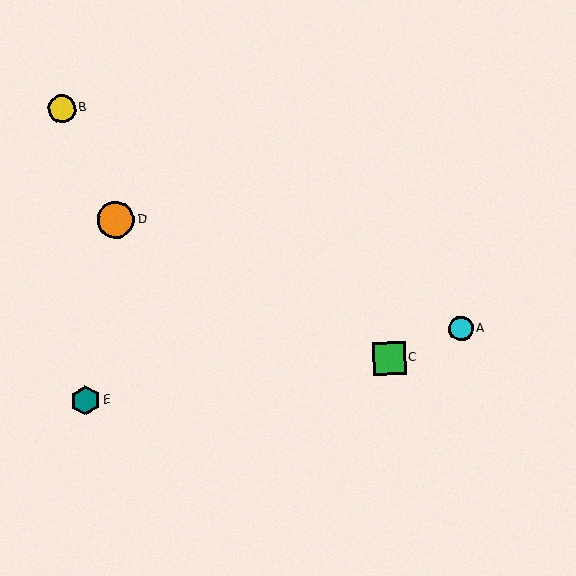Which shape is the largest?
The orange circle (labeled D) is the largest.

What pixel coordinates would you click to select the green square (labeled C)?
Click at (389, 358) to select the green square C.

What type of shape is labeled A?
Shape A is a cyan circle.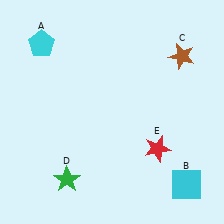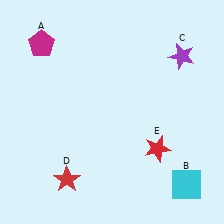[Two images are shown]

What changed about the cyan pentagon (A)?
In Image 1, A is cyan. In Image 2, it changed to magenta.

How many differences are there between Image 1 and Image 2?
There are 3 differences between the two images.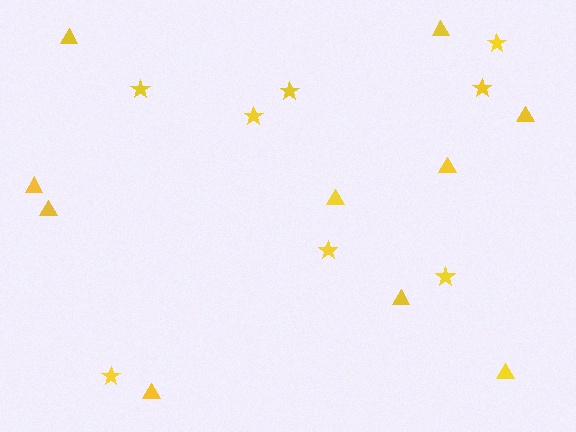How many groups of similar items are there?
There are 2 groups: one group of triangles (10) and one group of stars (8).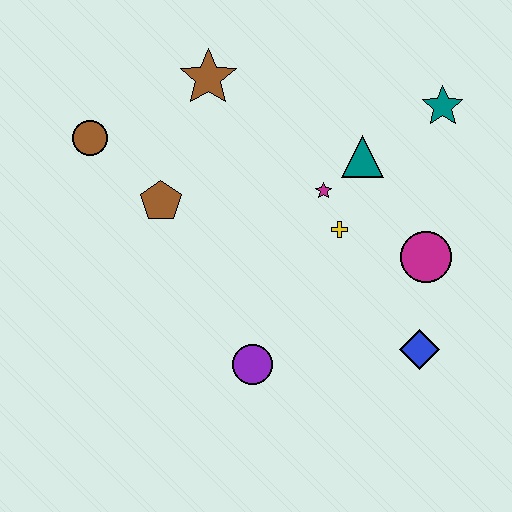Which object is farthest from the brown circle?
The blue diamond is farthest from the brown circle.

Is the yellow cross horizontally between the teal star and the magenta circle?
No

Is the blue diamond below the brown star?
Yes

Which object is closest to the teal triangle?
The magenta star is closest to the teal triangle.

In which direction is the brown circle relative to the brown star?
The brown circle is to the left of the brown star.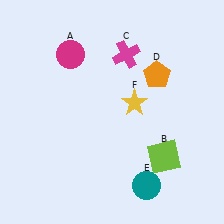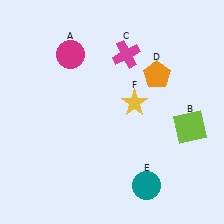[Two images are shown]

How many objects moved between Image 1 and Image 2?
1 object moved between the two images.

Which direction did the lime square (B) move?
The lime square (B) moved up.